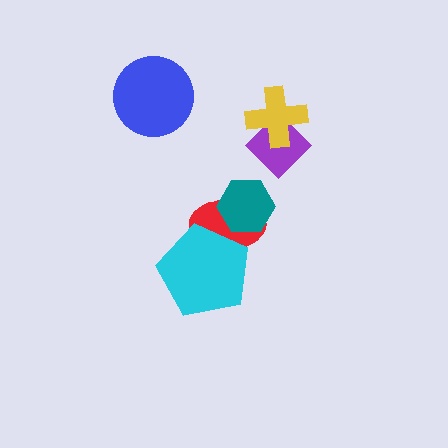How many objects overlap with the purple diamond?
1 object overlaps with the purple diamond.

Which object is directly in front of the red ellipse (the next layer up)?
The teal hexagon is directly in front of the red ellipse.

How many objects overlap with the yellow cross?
1 object overlaps with the yellow cross.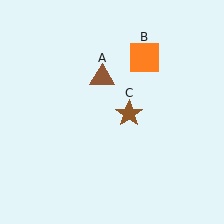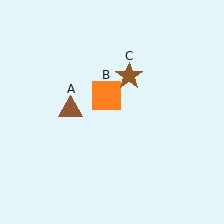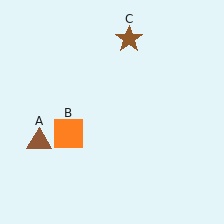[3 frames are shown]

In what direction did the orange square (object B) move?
The orange square (object B) moved down and to the left.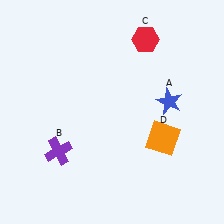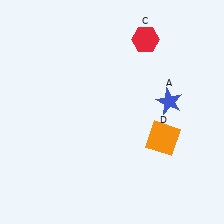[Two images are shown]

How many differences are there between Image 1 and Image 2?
There is 1 difference between the two images.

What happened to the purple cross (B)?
The purple cross (B) was removed in Image 2. It was in the bottom-left area of Image 1.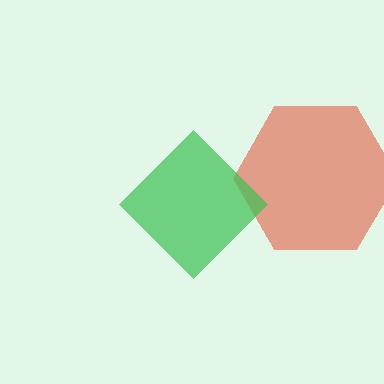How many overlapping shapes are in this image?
There are 2 overlapping shapes in the image.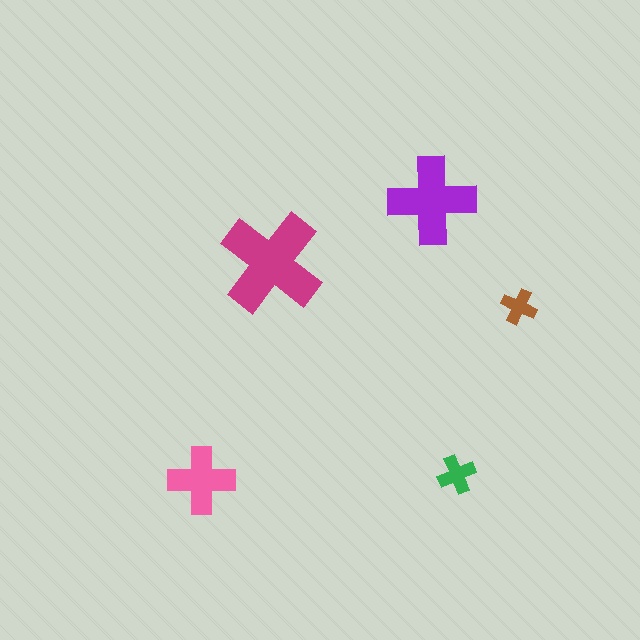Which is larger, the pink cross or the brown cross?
The pink one.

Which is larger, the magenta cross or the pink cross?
The magenta one.